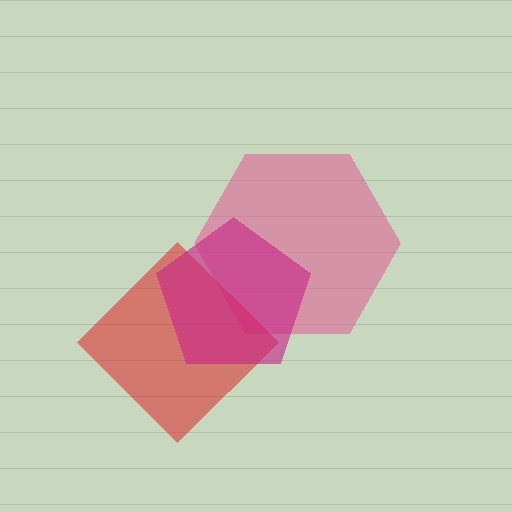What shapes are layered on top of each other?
The layered shapes are: a pink hexagon, a red diamond, a magenta pentagon.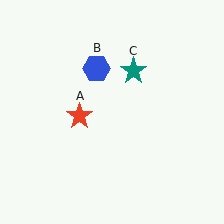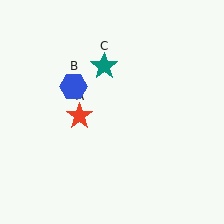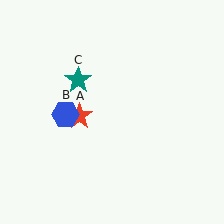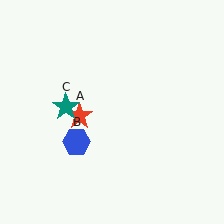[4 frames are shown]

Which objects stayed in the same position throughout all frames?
Red star (object A) remained stationary.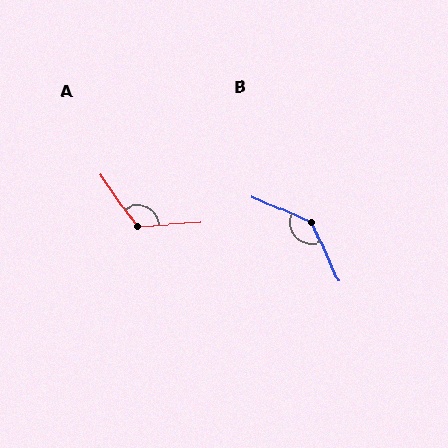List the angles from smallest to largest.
A (121°), B (138°).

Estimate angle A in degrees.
Approximately 121 degrees.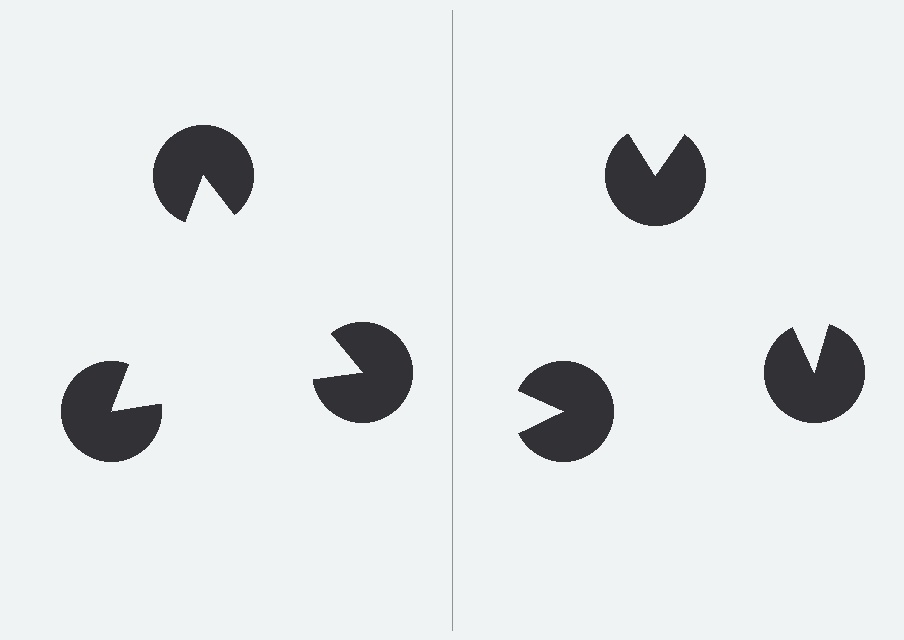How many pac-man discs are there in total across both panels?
6 — 3 on each side.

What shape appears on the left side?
An illusory triangle.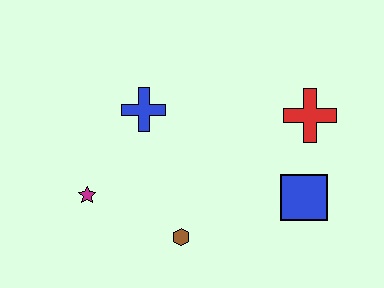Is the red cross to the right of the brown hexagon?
Yes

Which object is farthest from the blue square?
The magenta star is farthest from the blue square.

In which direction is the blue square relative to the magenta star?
The blue square is to the right of the magenta star.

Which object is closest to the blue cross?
The magenta star is closest to the blue cross.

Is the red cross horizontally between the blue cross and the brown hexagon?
No